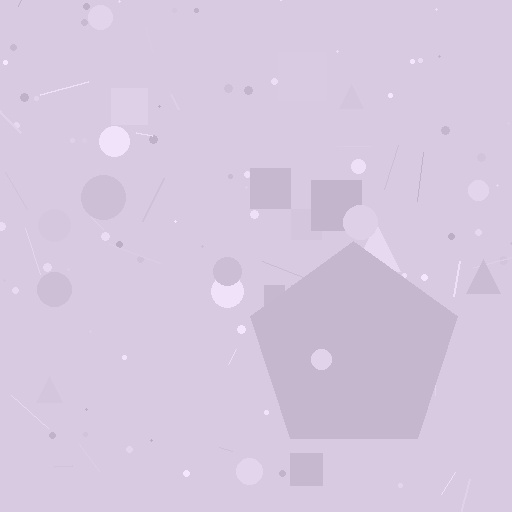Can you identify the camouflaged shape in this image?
The camouflaged shape is a pentagon.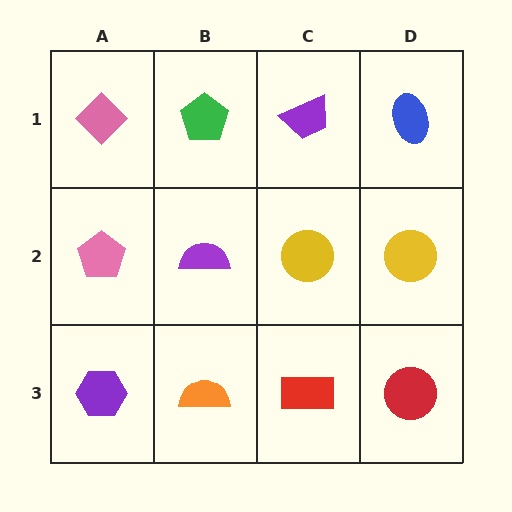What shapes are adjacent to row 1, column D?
A yellow circle (row 2, column D), a purple trapezoid (row 1, column C).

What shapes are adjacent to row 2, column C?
A purple trapezoid (row 1, column C), a red rectangle (row 3, column C), a purple semicircle (row 2, column B), a yellow circle (row 2, column D).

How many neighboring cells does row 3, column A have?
2.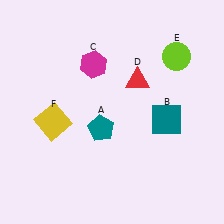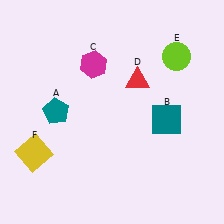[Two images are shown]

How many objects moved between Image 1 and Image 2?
2 objects moved between the two images.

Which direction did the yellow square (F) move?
The yellow square (F) moved down.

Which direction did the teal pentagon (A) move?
The teal pentagon (A) moved left.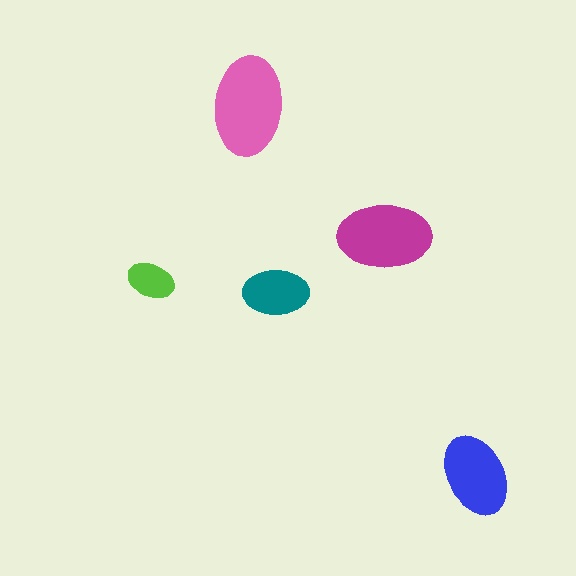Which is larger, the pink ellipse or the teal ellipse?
The pink one.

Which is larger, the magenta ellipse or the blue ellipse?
The magenta one.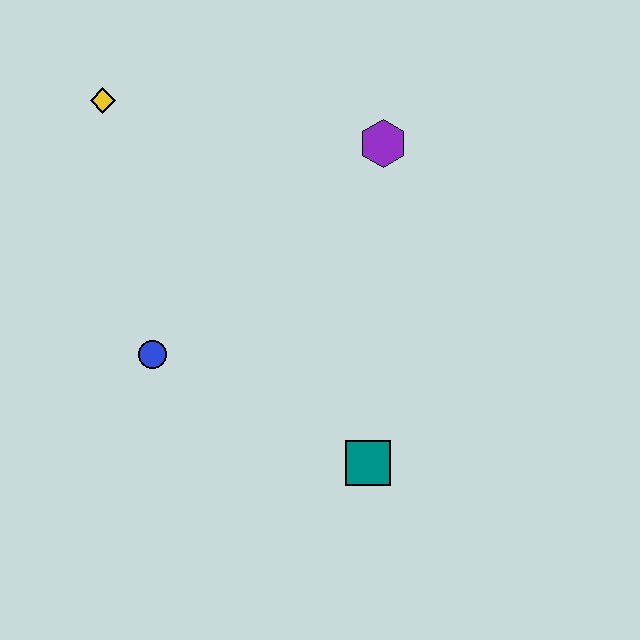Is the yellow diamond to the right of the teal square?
No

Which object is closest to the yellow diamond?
The blue circle is closest to the yellow diamond.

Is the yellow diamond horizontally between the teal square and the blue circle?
No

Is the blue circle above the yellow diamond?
No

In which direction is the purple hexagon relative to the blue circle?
The purple hexagon is to the right of the blue circle.